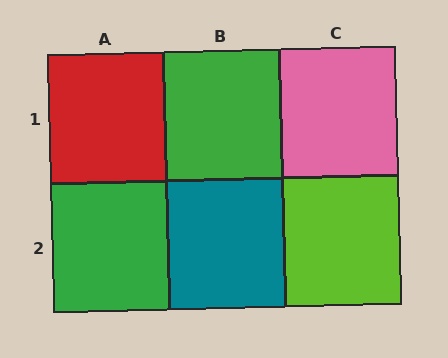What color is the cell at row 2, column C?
Lime.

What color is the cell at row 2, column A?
Green.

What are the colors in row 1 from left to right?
Red, green, pink.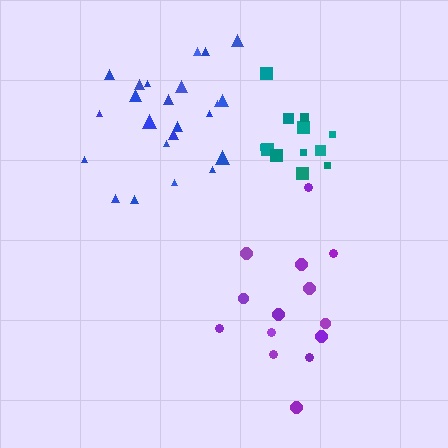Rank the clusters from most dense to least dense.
teal, blue, purple.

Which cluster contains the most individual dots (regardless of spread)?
Blue (23).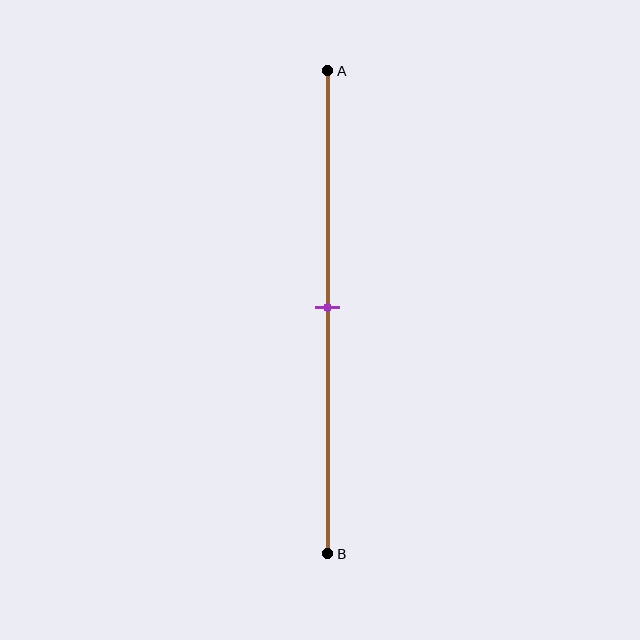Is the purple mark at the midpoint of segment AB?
Yes, the mark is approximately at the midpoint.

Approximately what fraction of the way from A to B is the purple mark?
The purple mark is approximately 50% of the way from A to B.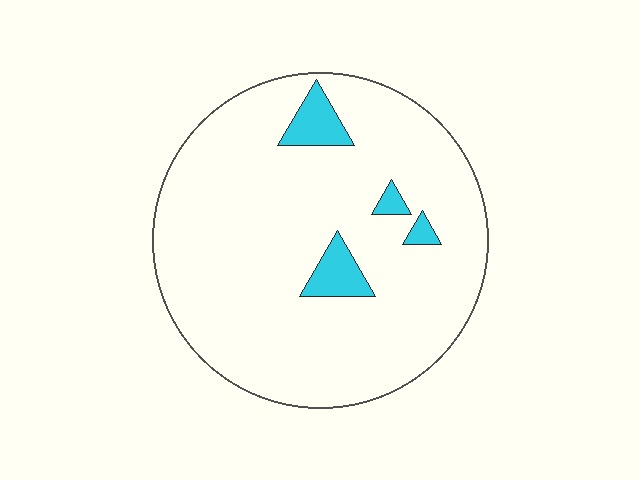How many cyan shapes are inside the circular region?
4.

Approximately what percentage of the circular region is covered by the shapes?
Approximately 10%.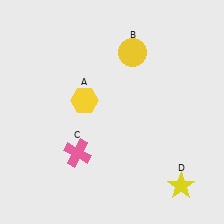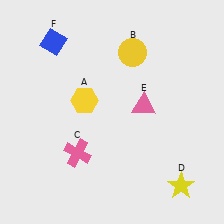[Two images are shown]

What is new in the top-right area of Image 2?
A pink triangle (E) was added in the top-right area of Image 2.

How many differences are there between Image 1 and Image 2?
There are 2 differences between the two images.